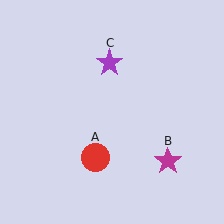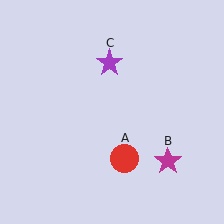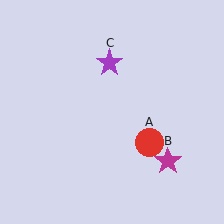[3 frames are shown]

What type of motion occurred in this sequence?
The red circle (object A) rotated counterclockwise around the center of the scene.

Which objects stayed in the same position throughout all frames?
Magenta star (object B) and purple star (object C) remained stationary.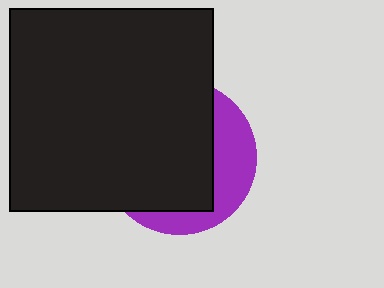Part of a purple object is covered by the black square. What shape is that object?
It is a circle.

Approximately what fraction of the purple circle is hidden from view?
Roughly 69% of the purple circle is hidden behind the black square.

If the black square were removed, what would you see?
You would see the complete purple circle.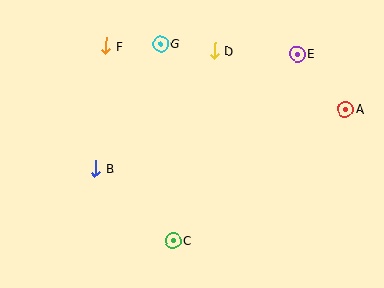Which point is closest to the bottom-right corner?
Point A is closest to the bottom-right corner.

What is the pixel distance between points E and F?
The distance between E and F is 192 pixels.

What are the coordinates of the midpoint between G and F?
The midpoint between G and F is at (133, 45).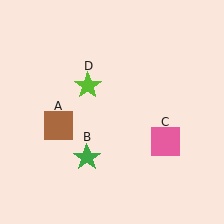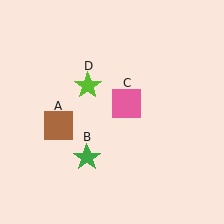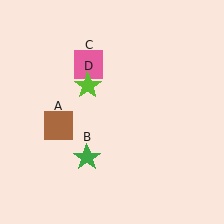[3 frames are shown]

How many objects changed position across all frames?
1 object changed position: pink square (object C).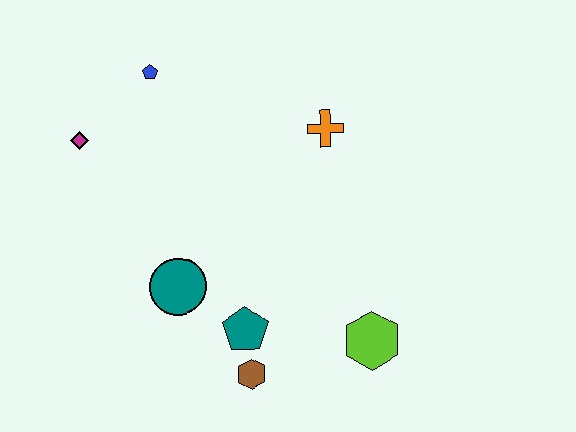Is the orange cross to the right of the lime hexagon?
No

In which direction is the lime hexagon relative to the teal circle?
The lime hexagon is to the right of the teal circle.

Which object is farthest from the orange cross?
The brown hexagon is farthest from the orange cross.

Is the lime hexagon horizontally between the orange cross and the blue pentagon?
No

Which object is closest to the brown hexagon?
The teal pentagon is closest to the brown hexagon.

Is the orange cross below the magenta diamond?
No